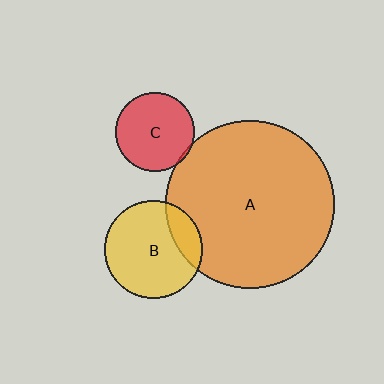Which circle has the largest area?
Circle A (orange).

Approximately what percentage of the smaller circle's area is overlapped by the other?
Approximately 5%.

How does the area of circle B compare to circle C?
Approximately 1.5 times.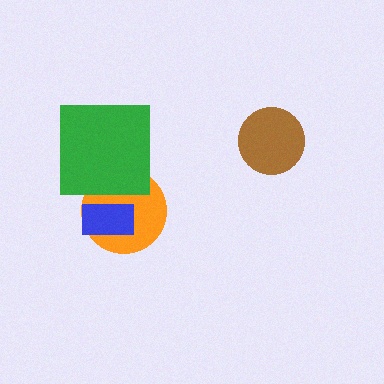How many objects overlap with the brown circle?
0 objects overlap with the brown circle.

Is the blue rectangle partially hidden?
No, no other shape covers it.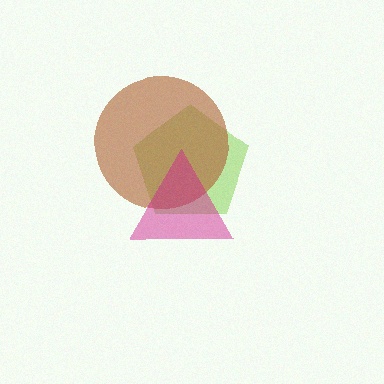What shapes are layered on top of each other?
The layered shapes are: a lime pentagon, a brown circle, a magenta triangle.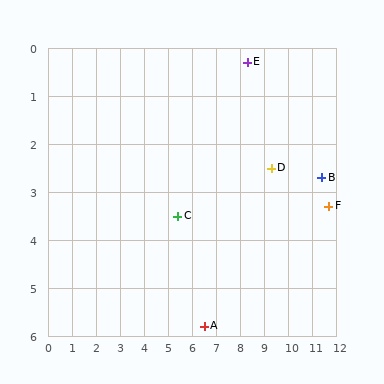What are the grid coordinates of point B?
Point B is at approximately (11.4, 2.7).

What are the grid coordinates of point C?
Point C is at approximately (5.4, 3.5).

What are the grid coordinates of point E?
Point E is at approximately (8.3, 0.3).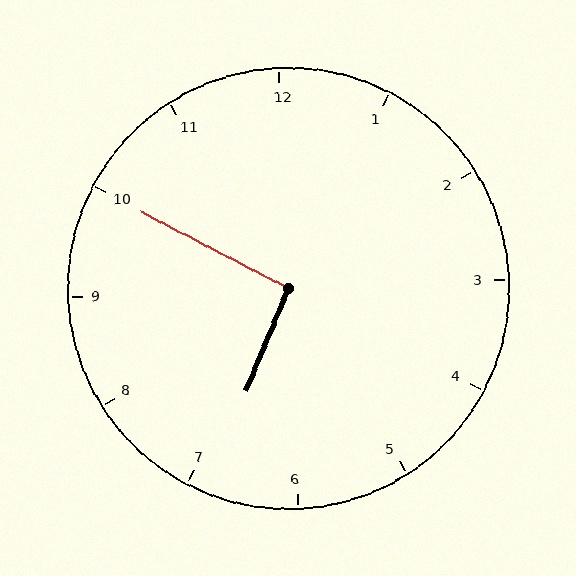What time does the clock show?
6:50.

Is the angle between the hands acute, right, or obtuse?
It is right.